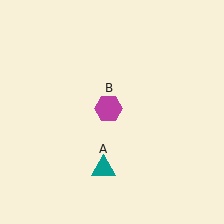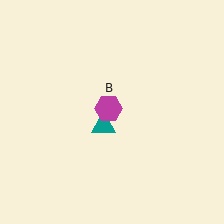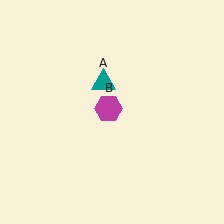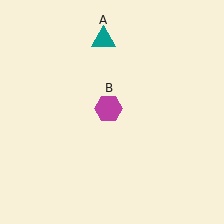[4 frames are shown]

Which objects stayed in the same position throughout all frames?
Magenta hexagon (object B) remained stationary.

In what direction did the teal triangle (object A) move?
The teal triangle (object A) moved up.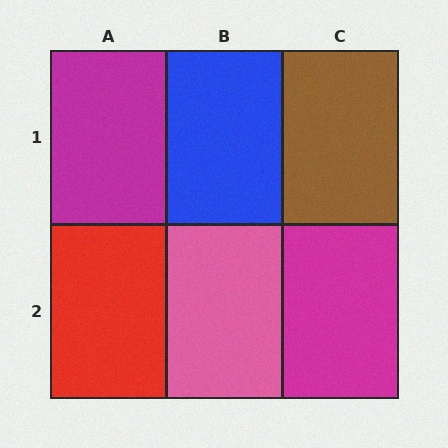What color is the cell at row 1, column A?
Magenta.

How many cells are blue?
1 cell is blue.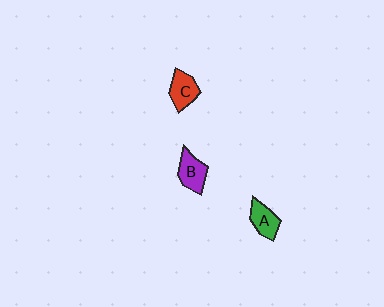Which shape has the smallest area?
Shape A (green).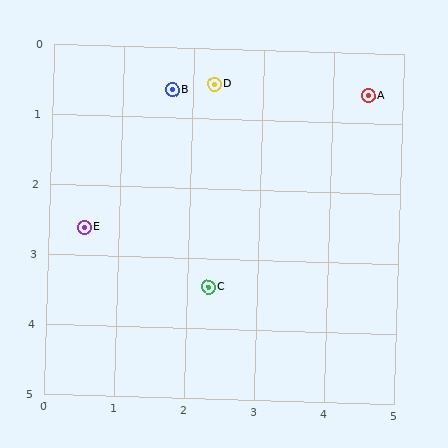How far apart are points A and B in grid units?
Points A and B are about 2.8 grid units apart.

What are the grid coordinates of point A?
Point A is at approximately (4.5, 0.6).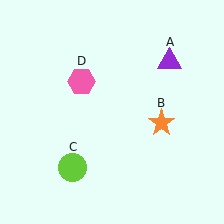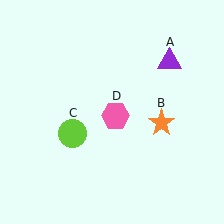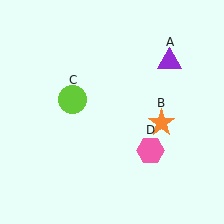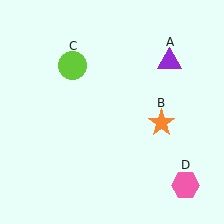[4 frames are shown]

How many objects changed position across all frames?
2 objects changed position: lime circle (object C), pink hexagon (object D).